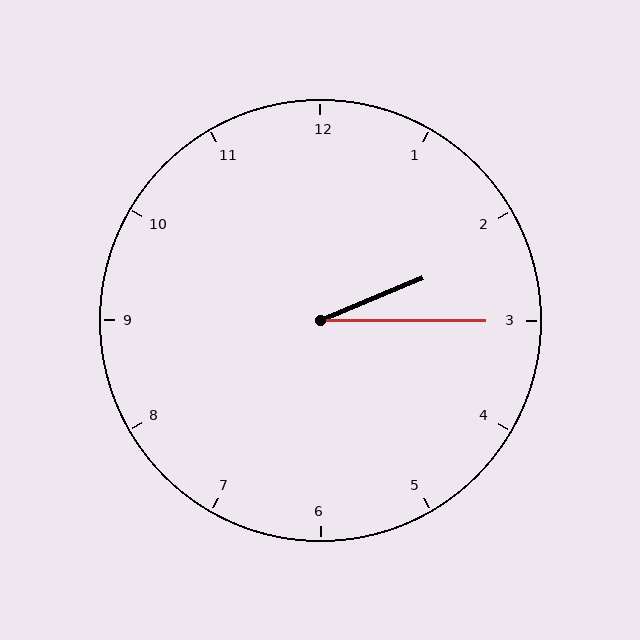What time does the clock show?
2:15.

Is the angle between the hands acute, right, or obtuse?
It is acute.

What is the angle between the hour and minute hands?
Approximately 22 degrees.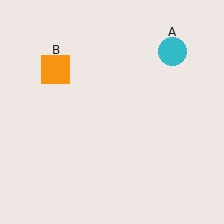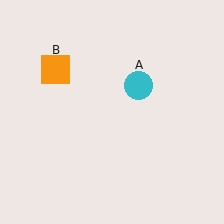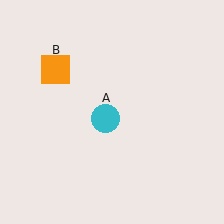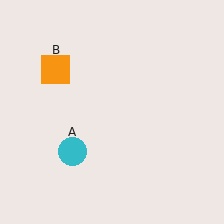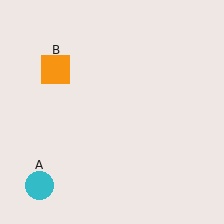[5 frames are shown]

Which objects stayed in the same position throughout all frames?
Orange square (object B) remained stationary.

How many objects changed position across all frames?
1 object changed position: cyan circle (object A).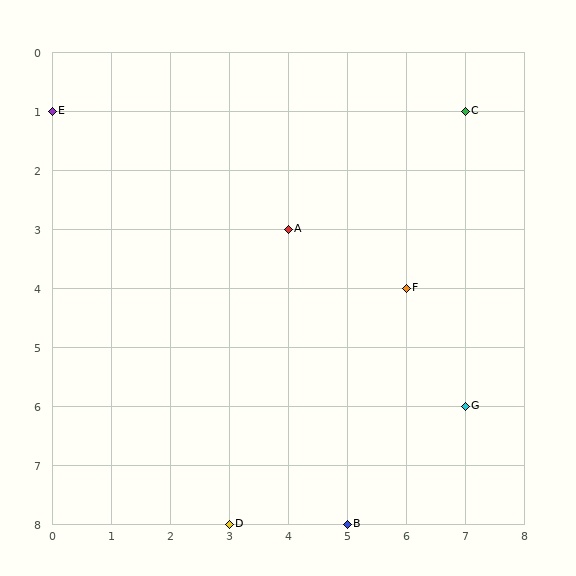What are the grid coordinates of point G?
Point G is at grid coordinates (7, 6).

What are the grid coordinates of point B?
Point B is at grid coordinates (5, 8).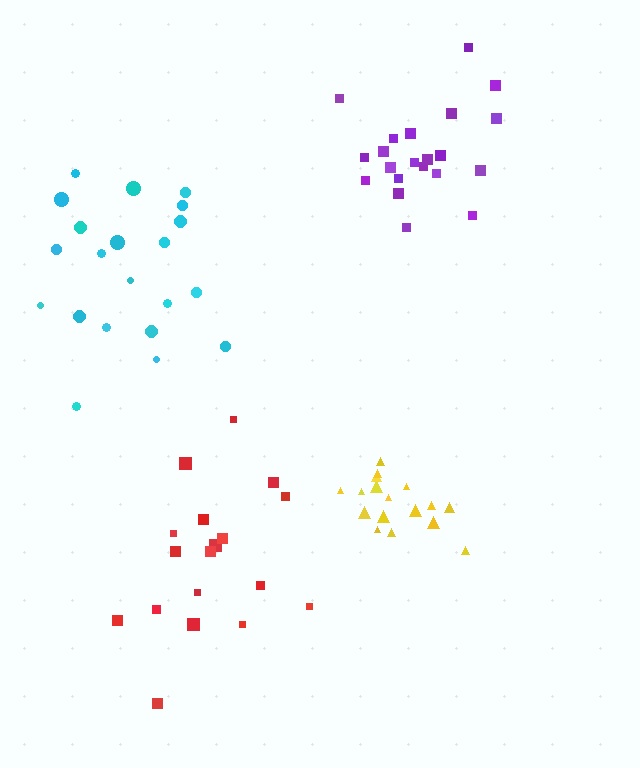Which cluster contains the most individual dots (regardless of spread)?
Cyan (21).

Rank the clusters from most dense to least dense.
yellow, purple, red, cyan.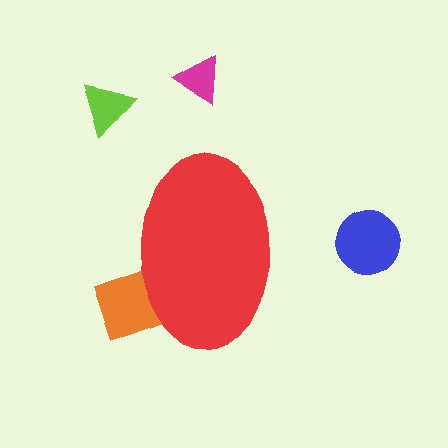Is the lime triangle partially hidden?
No, the lime triangle is fully visible.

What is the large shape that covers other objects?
A red ellipse.